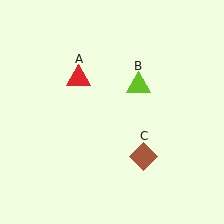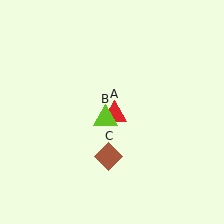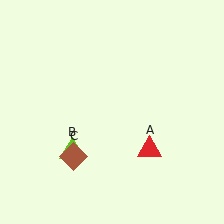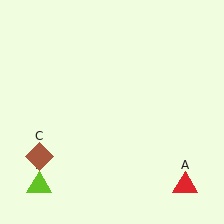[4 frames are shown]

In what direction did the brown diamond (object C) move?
The brown diamond (object C) moved left.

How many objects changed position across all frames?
3 objects changed position: red triangle (object A), lime triangle (object B), brown diamond (object C).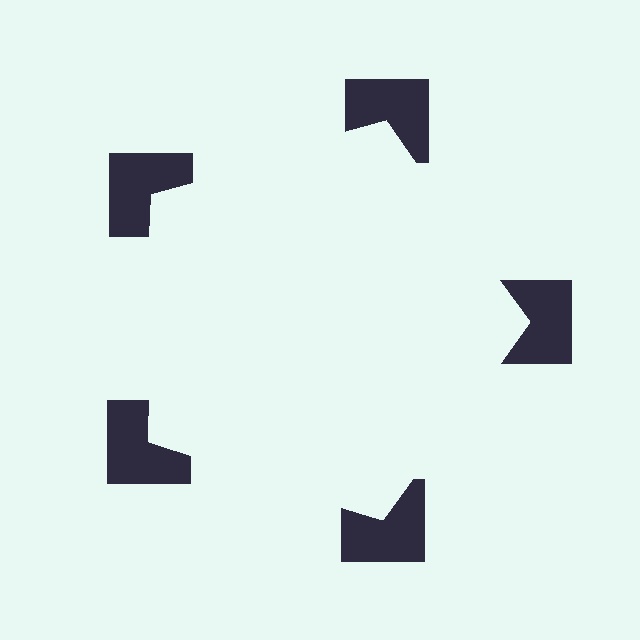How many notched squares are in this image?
There are 5 — one at each vertex of the illusory pentagon.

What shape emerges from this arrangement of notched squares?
An illusory pentagon — its edges are inferred from the aligned wedge cuts in the notched squares, not physically drawn.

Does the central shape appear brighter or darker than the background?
It typically appears slightly brighter than the background, even though no actual brightness change is drawn.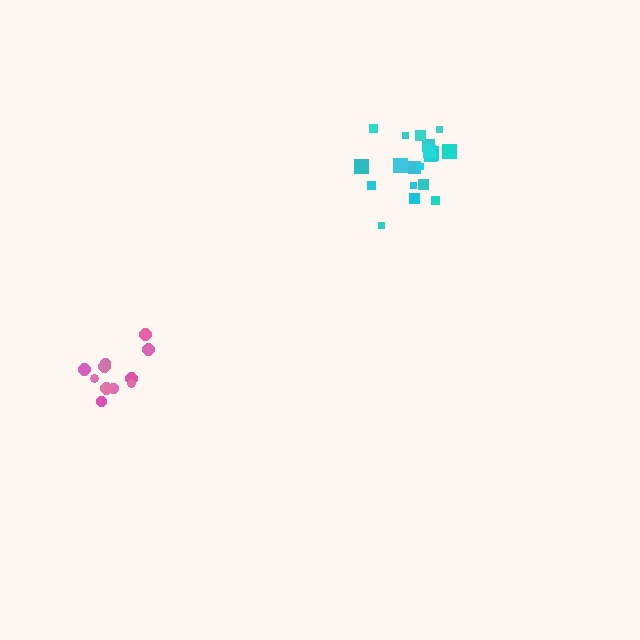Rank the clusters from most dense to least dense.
cyan, pink.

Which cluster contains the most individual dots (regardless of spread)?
Cyan (19).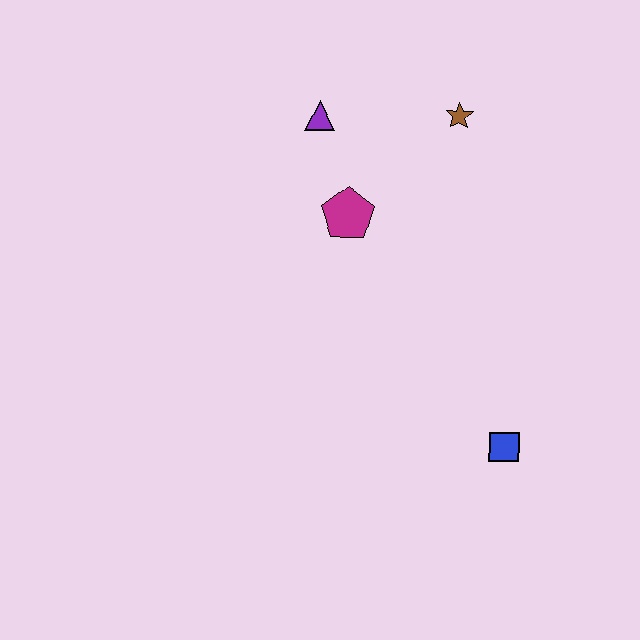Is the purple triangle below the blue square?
No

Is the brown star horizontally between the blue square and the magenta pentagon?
Yes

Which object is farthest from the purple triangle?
The blue square is farthest from the purple triangle.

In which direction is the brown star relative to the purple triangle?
The brown star is to the right of the purple triangle.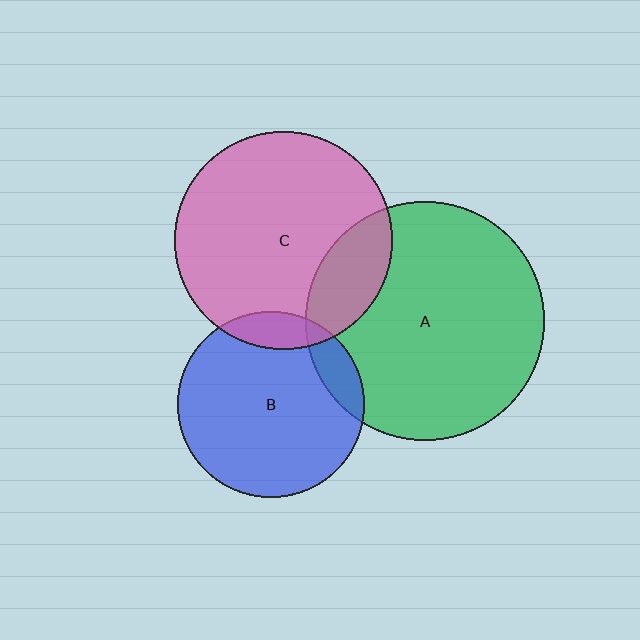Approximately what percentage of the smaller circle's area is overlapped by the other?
Approximately 10%.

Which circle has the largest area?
Circle A (green).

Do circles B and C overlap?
Yes.